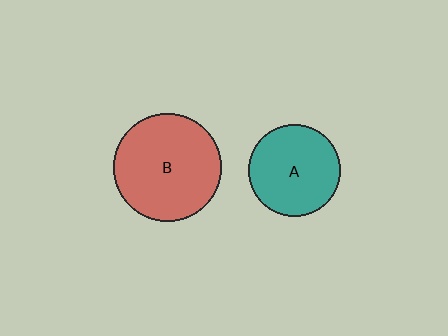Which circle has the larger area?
Circle B (red).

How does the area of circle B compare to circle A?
Approximately 1.4 times.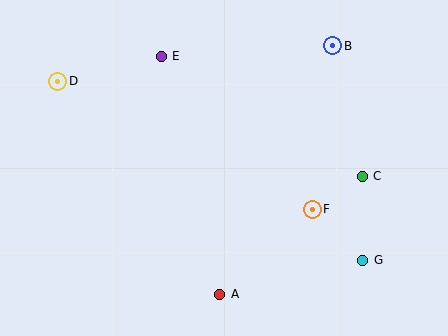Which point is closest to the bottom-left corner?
Point A is closest to the bottom-left corner.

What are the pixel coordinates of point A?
Point A is at (220, 294).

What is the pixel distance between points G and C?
The distance between G and C is 84 pixels.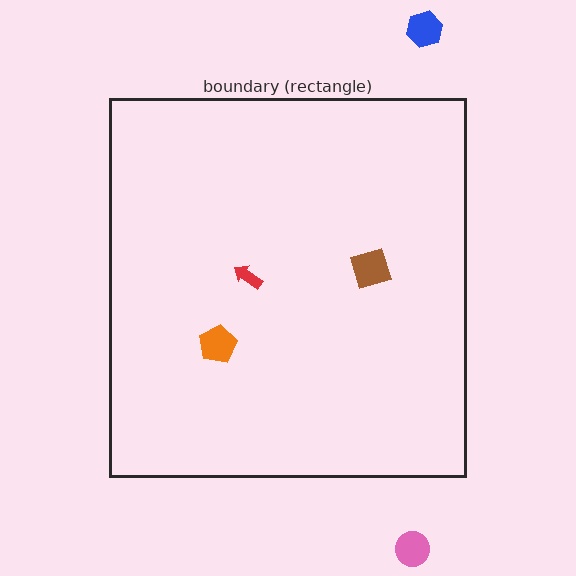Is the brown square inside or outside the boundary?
Inside.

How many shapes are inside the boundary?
3 inside, 2 outside.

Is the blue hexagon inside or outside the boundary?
Outside.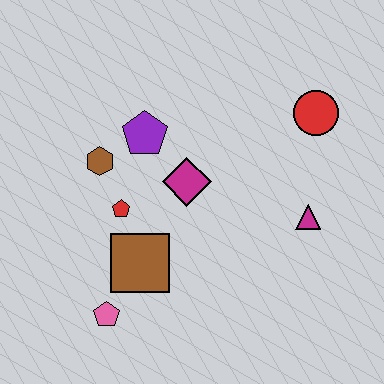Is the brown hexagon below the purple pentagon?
Yes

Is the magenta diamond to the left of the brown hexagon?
No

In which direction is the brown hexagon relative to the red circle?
The brown hexagon is to the left of the red circle.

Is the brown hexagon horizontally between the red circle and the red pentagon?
No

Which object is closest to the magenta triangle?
The red circle is closest to the magenta triangle.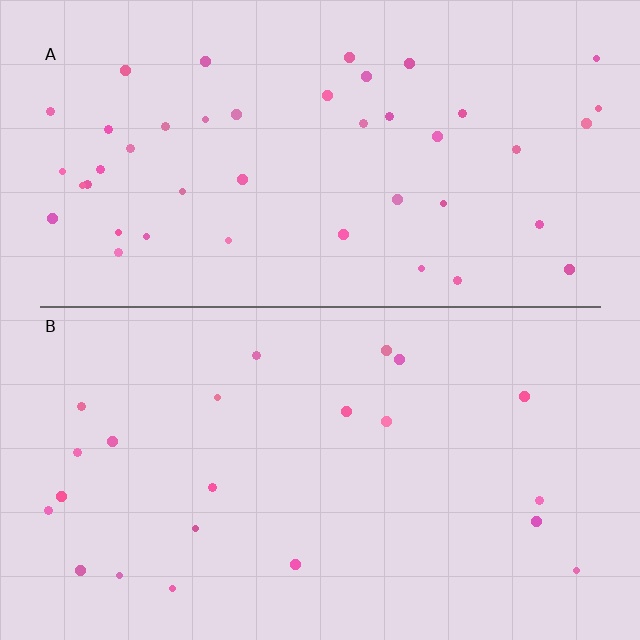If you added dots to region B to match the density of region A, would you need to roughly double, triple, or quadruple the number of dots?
Approximately double.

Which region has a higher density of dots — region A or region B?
A (the top).